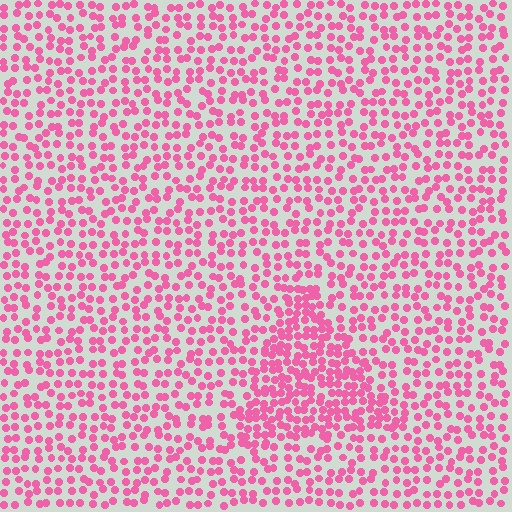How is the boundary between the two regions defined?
The boundary is defined by a change in element density (approximately 1.8x ratio). All elements are the same color, size, and shape.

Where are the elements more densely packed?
The elements are more densely packed inside the triangle boundary.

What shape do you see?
I see a triangle.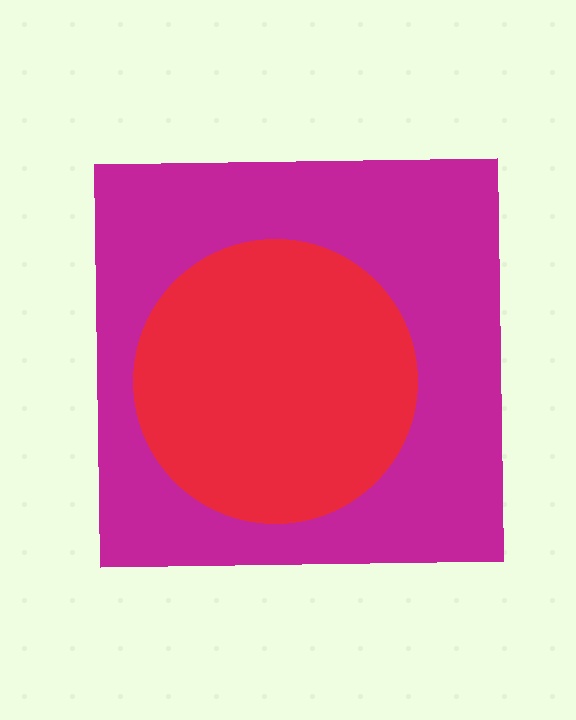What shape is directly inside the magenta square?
The red circle.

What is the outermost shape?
The magenta square.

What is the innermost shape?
The red circle.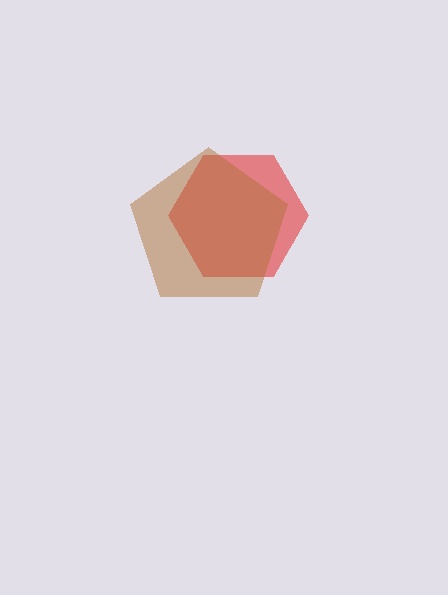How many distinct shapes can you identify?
There are 2 distinct shapes: a red hexagon, a brown pentagon.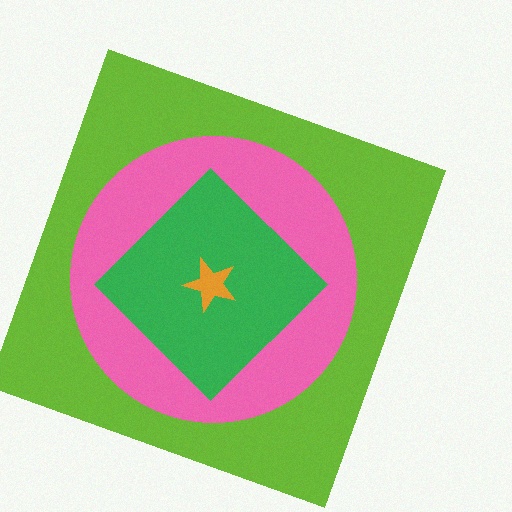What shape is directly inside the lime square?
The pink circle.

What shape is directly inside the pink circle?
The green diamond.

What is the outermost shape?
The lime square.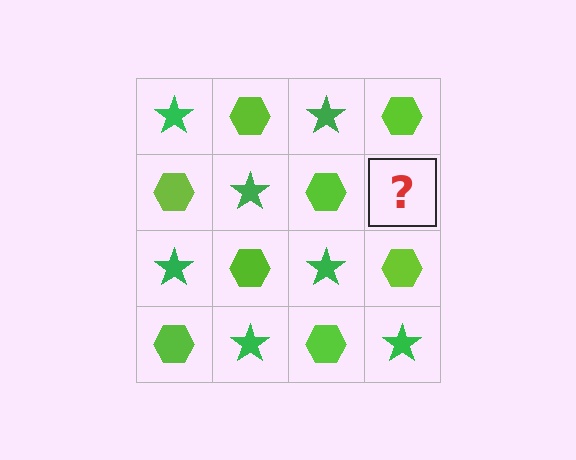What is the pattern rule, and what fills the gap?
The rule is that it alternates green star and lime hexagon in a checkerboard pattern. The gap should be filled with a green star.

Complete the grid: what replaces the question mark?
The question mark should be replaced with a green star.